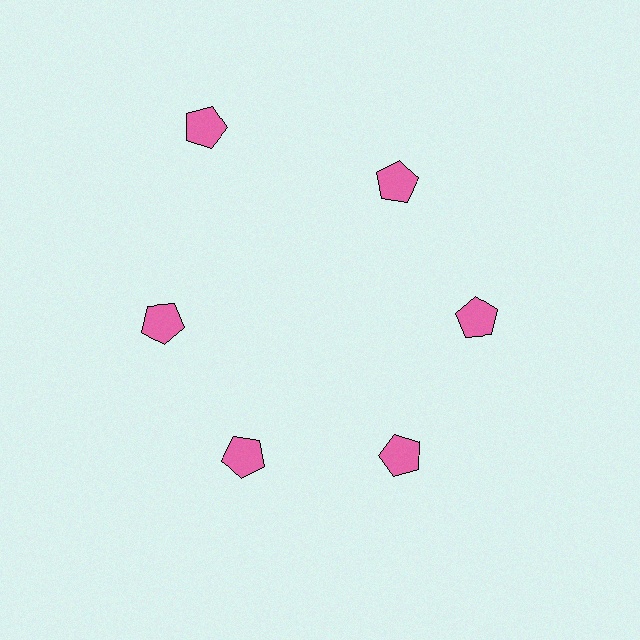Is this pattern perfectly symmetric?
No. The 6 pink pentagons are arranged in a ring, but one element near the 11 o'clock position is pushed outward from the center, breaking the 6-fold rotational symmetry.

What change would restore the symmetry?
The symmetry would be restored by moving it inward, back onto the ring so that all 6 pentagons sit at equal angles and equal distance from the center.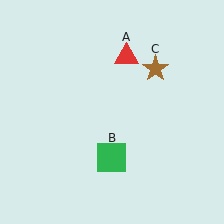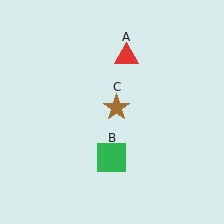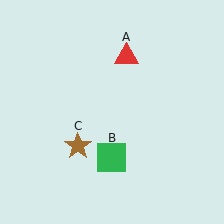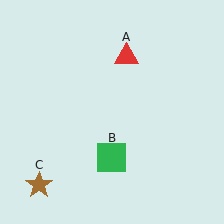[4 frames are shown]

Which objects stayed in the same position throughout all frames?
Red triangle (object A) and green square (object B) remained stationary.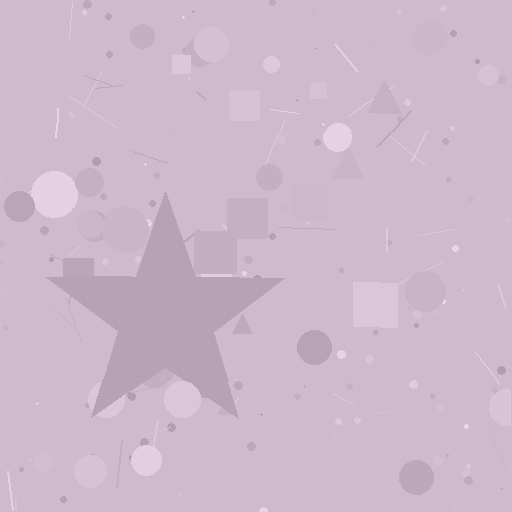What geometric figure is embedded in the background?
A star is embedded in the background.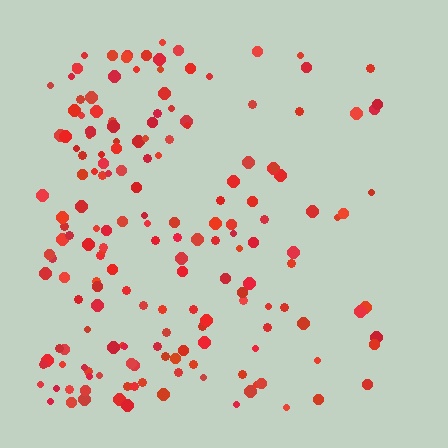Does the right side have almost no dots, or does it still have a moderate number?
Still a moderate number, just noticeably fewer than the left.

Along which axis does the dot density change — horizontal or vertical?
Horizontal.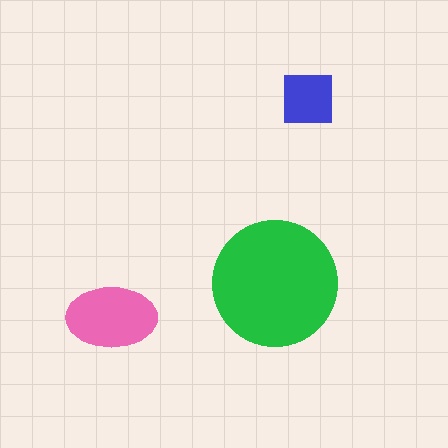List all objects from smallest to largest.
The blue square, the pink ellipse, the green circle.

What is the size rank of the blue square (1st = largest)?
3rd.